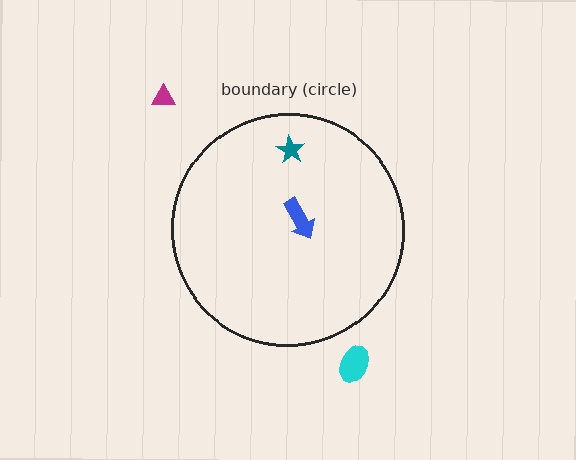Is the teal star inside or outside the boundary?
Inside.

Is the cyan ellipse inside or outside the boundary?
Outside.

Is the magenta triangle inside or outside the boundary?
Outside.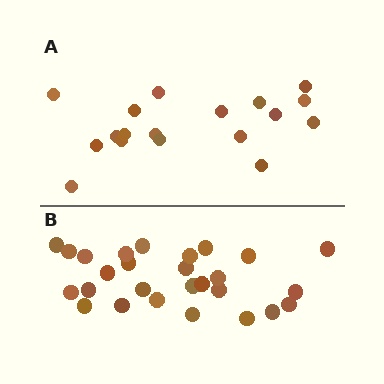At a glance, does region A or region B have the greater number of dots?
Region B (the bottom region) has more dots.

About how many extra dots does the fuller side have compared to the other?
Region B has roughly 8 or so more dots than region A.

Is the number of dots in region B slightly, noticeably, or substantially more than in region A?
Region B has substantially more. The ratio is roughly 1.5 to 1.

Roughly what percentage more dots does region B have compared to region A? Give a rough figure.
About 50% more.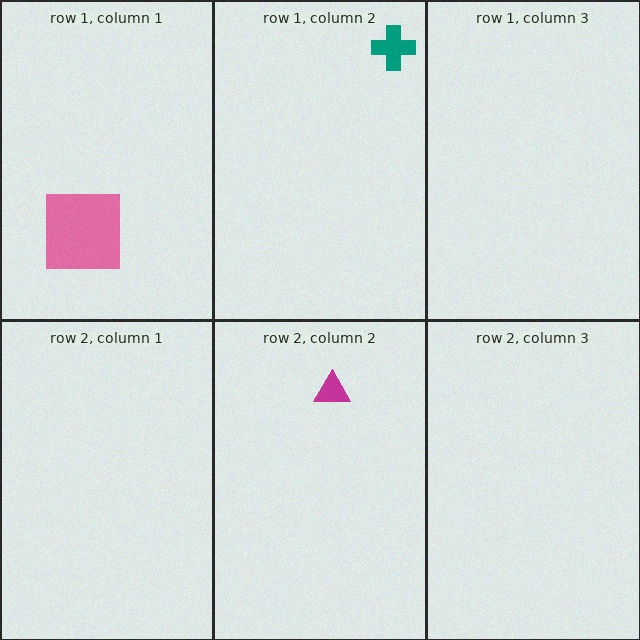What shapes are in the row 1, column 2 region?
The teal cross.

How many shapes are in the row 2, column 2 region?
1.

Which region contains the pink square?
The row 1, column 1 region.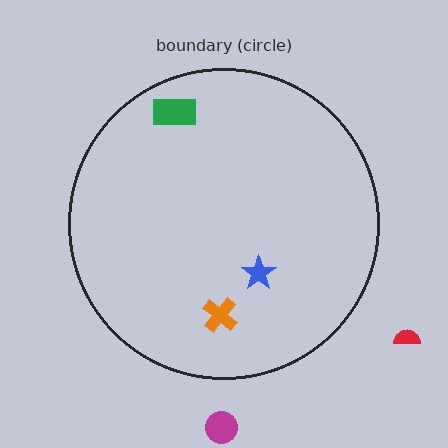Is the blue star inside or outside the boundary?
Inside.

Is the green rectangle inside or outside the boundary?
Inside.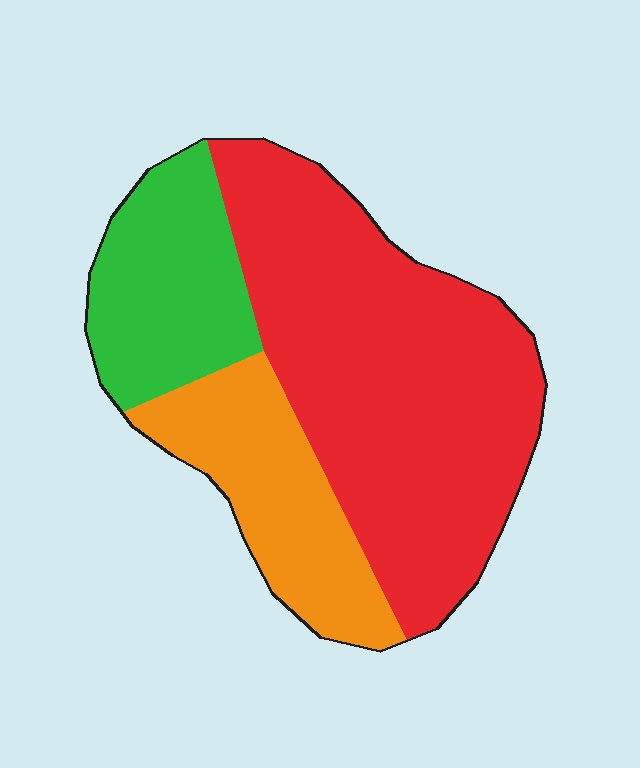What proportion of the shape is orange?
Orange covers around 20% of the shape.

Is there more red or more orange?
Red.